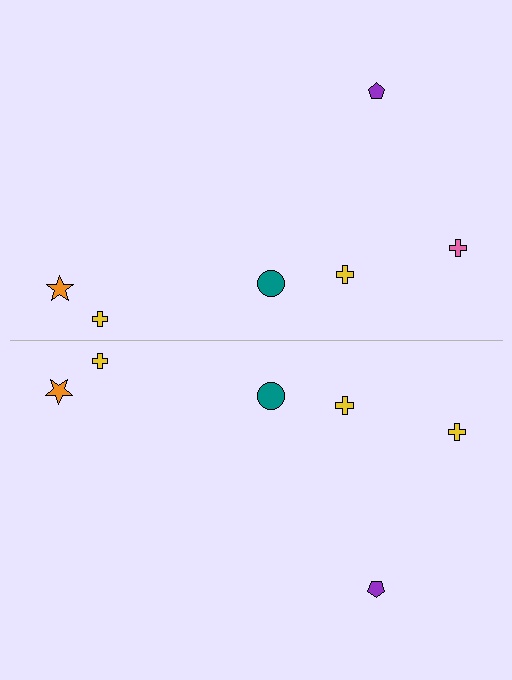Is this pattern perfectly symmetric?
No, the pattern is not perfectly symmetric. The yellow cross on the bottom side breaks the symmetry — its mirror counterpart is pink.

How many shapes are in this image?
There are 12 shapes in this image.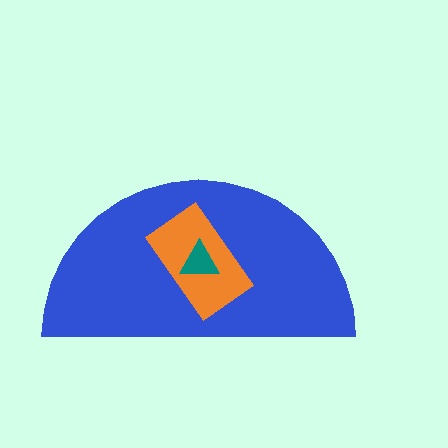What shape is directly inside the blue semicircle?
The orange rectangle.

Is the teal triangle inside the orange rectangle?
Yes.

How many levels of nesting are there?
3.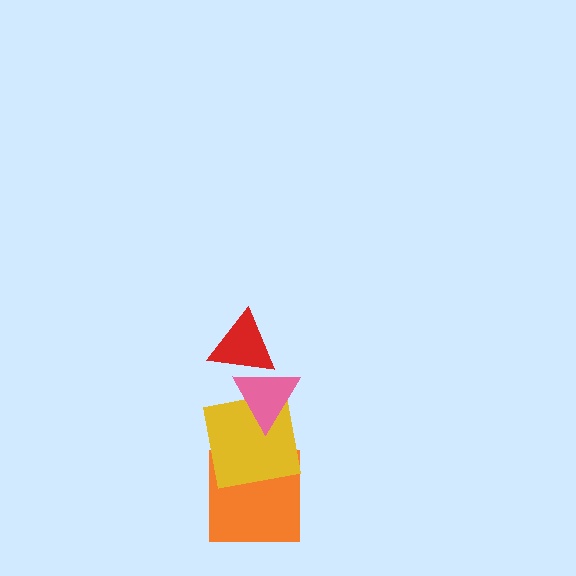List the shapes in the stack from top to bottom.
From top to bottom: the red triangle, the pink triangle, the yellow square, the orange square.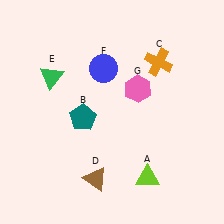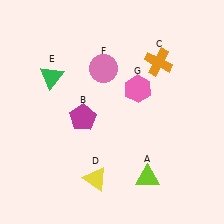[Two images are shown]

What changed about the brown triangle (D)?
In Image 1, D is brown. In Image 2, it changed to yellow.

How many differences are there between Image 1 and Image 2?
There are 3 differences between the two images.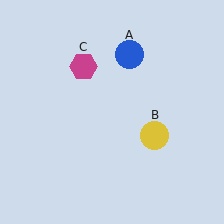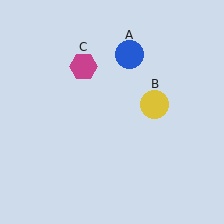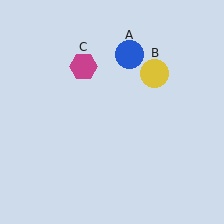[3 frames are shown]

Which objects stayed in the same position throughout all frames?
Blue circle (object A) and magenta hexagon (object C) remained stationary.